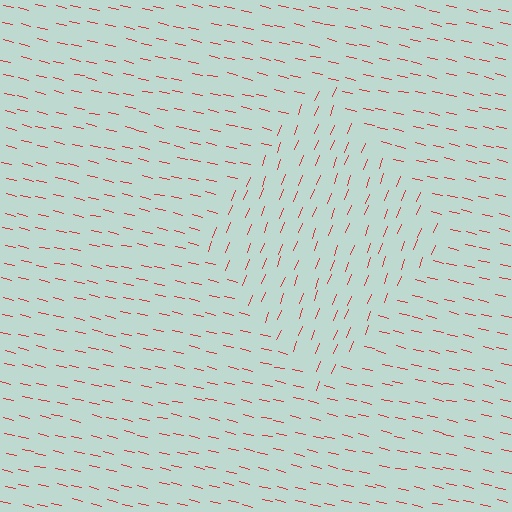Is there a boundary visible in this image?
Yes, there is a texture boundary formed by a change in line orientation.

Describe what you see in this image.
The image is filled with small red line segments. A diamond region in the image has lines oriented differently from the surrounding lines, creating a visible texture boundary.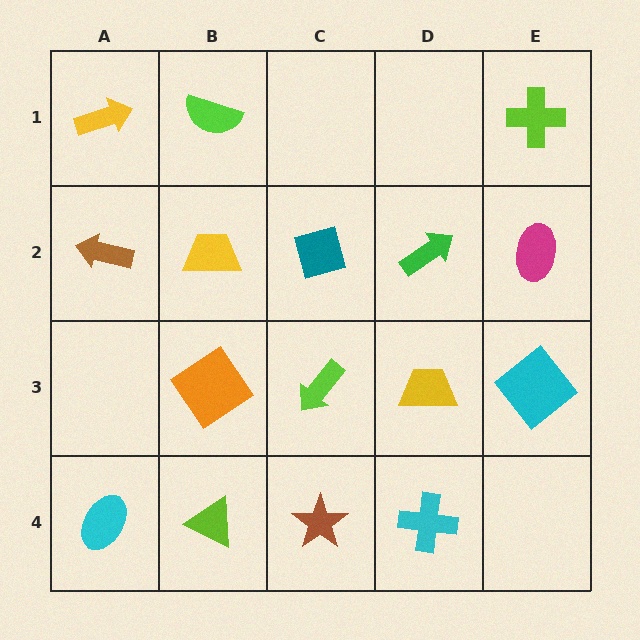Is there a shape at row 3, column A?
No, that cell is empty.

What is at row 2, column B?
A yellow trapezoid.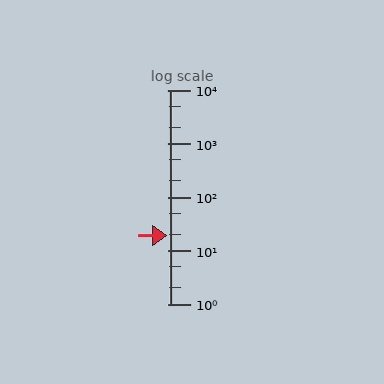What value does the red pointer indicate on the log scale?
The pointer indicates approximately 19.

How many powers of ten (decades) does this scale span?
The scale spans 4 decades, from 1 to 10000.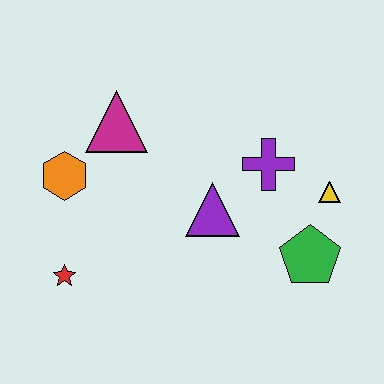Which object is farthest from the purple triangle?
The red star is farthest from the purple triangle.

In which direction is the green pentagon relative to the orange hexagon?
The green pentagon is to the right of the orange hexagon.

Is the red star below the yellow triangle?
Yes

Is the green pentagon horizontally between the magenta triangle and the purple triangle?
No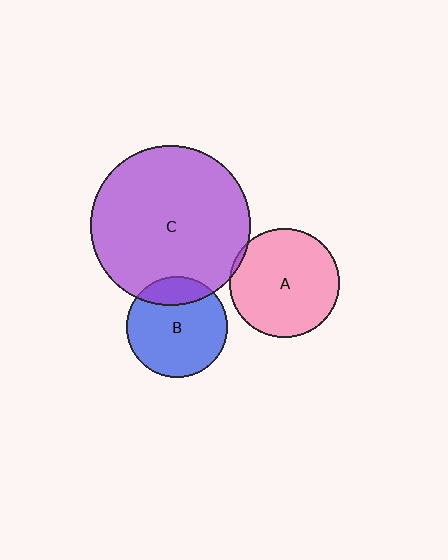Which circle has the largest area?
Circle C (purple).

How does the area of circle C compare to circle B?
Approximately 2.5 times.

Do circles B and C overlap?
Yes.